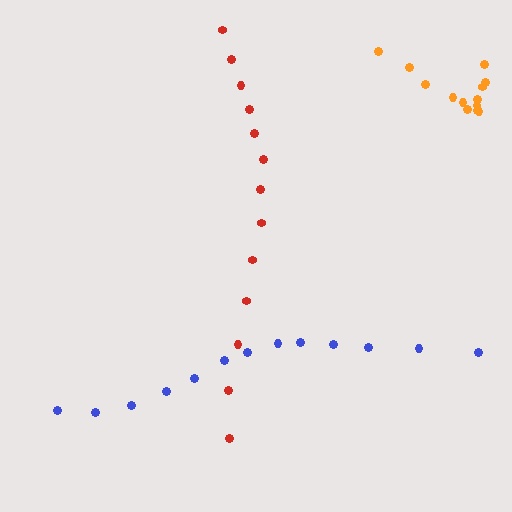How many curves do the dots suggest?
There are 3 distinct paths.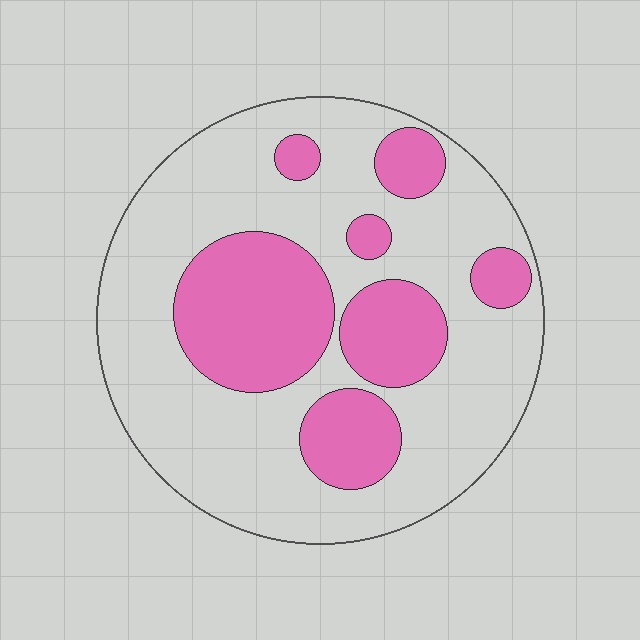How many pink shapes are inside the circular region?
7.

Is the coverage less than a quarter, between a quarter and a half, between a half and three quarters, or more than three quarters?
Between a quarter and a half.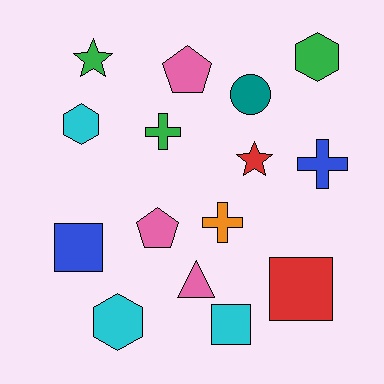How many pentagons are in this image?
There are 2 pentagons.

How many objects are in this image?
There are 15 objects.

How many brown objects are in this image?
There are no brown objects.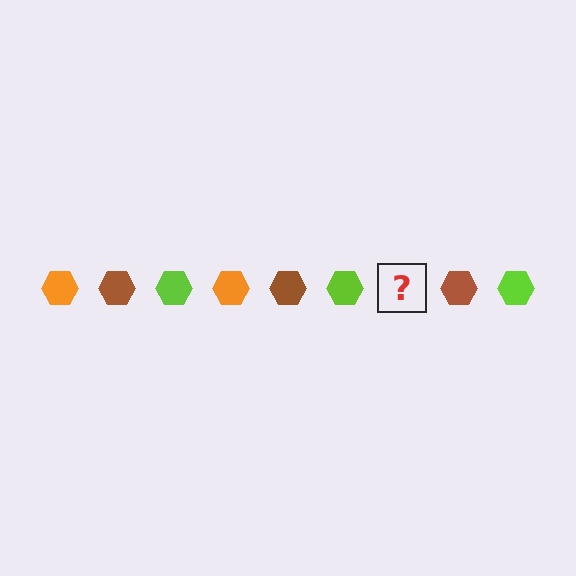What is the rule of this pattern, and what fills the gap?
The rule is that the pattern cycles through orange, brown, lime hexagons. The gap should be filled with an orange hexagon.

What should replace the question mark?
The question mark should be replaced with an orange hexagon.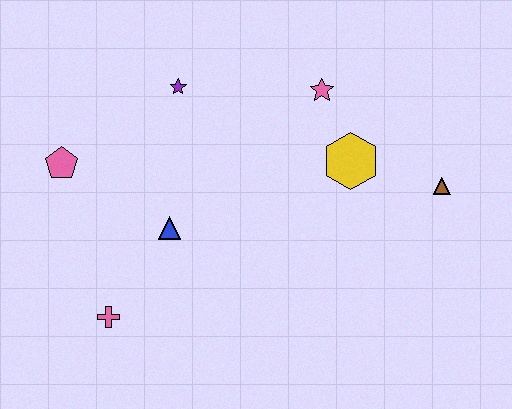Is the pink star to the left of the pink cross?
No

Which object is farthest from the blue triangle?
The brown triangle is farthest from the blue triangle.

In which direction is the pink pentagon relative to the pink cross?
The pink pentagon is above the pink cross.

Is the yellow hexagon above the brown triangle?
Yes